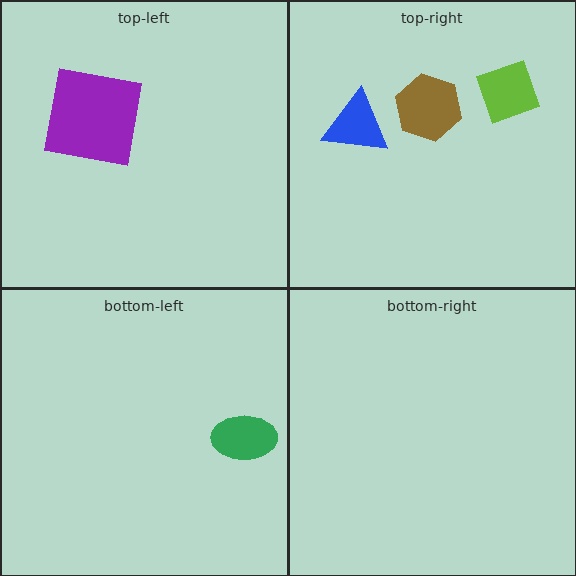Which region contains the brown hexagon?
The top-right region.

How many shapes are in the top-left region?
1.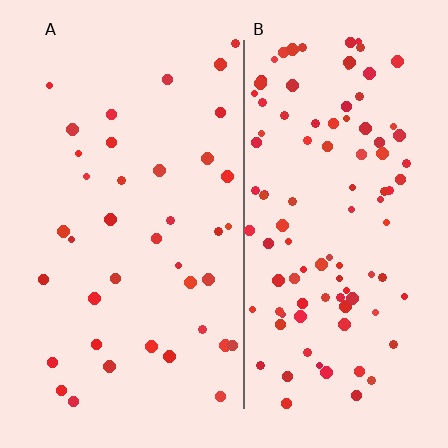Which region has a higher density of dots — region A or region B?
B (the right).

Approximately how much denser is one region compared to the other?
Approximately 2.6× — region B over region A.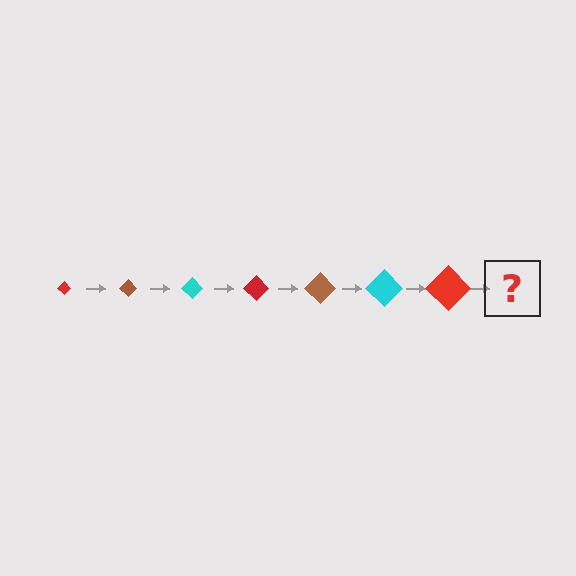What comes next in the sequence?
The next element should be a brown diamond, larger than the previous one.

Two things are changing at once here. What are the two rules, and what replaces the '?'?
The two rules are that the diamond grows larger each step and the color cycles through red, brown, and cyan. The '?' should be a brown diamond, larger than the previous one.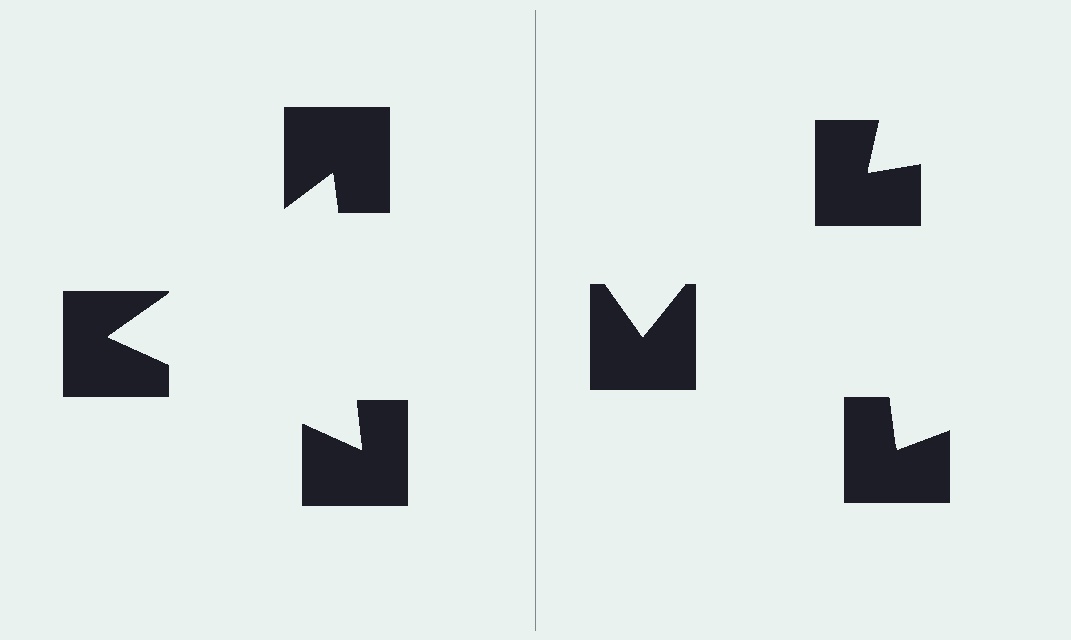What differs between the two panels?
The notched squares are positioned identically on both sides; only the wedge orientations differ. On the left they align to a triangle; on the right they are misaligned.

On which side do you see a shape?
An illusory triangle appears on the left side. On the right side the wedge cuts are rotated, so no coherent shape forms.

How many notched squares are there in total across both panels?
6 — 3 on each side.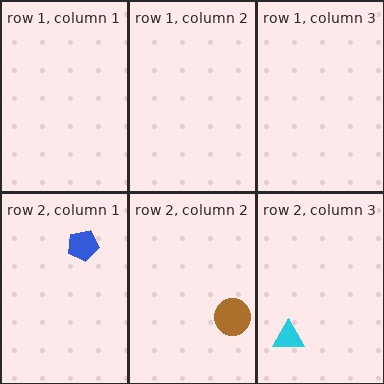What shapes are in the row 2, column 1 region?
The blue pentagon.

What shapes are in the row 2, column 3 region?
The cyan triangle.